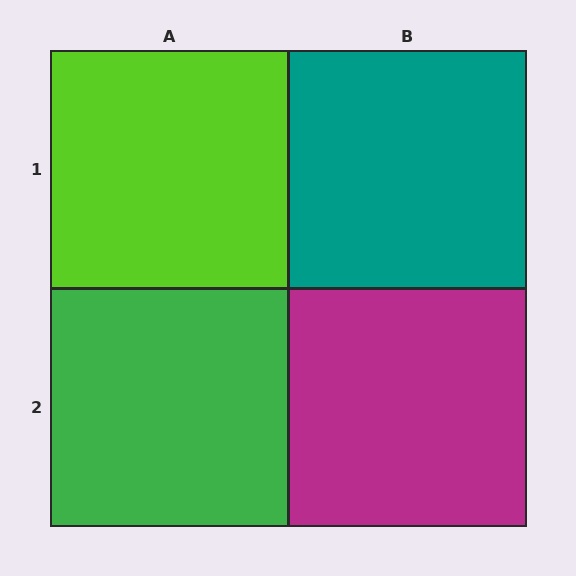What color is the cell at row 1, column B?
Teal.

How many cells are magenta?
1 cell is magenta.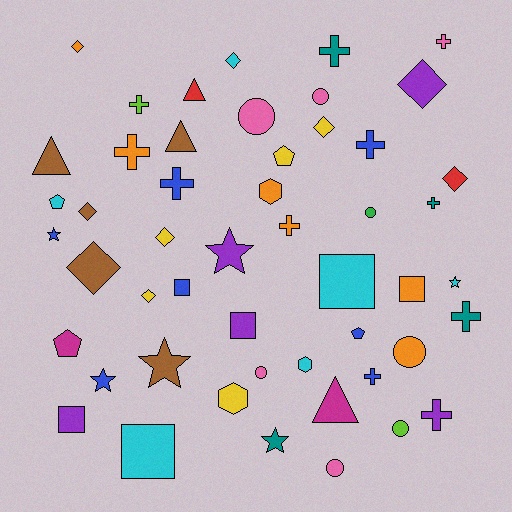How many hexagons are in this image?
There are 3 hexagons.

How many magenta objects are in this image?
There are 2 magenta objects.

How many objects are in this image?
There are 50 objects.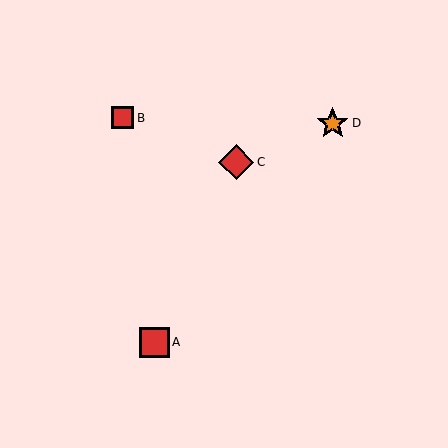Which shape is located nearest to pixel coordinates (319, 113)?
The orange star (labeled D) at (333, 123) is nearest to that location.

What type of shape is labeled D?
Shape D is an orange star.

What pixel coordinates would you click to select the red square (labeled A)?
Click at (154, 342) to select the red square A.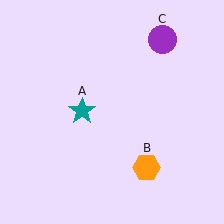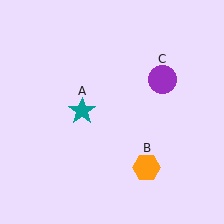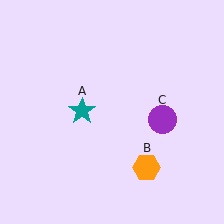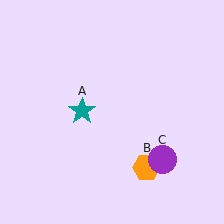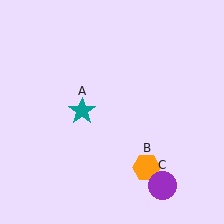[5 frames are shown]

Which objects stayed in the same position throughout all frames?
Teal star (object A) and orange hexagon (object B) remained stationary.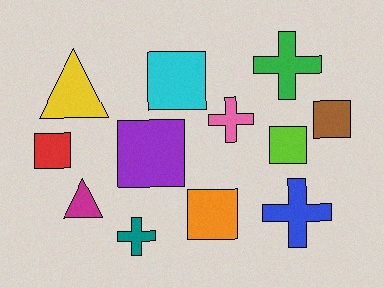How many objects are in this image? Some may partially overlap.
There are 12 objects.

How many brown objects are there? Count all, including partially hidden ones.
There is 1 brown object.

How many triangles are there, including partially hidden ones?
There are 2 triangles.